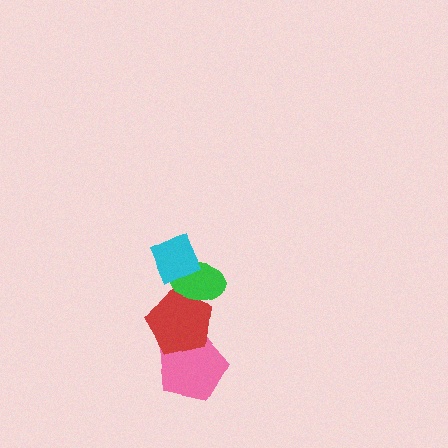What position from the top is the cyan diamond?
The cyan diamond is 1st from the top.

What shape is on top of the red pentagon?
The green ellipse is on top of the red pentagon.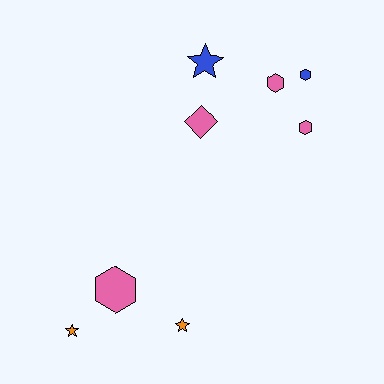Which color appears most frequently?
Pink, with 4 objects.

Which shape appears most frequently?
Hexagon, with 4 objects.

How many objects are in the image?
There are 8 objects.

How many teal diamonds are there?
There are no teal diamonds.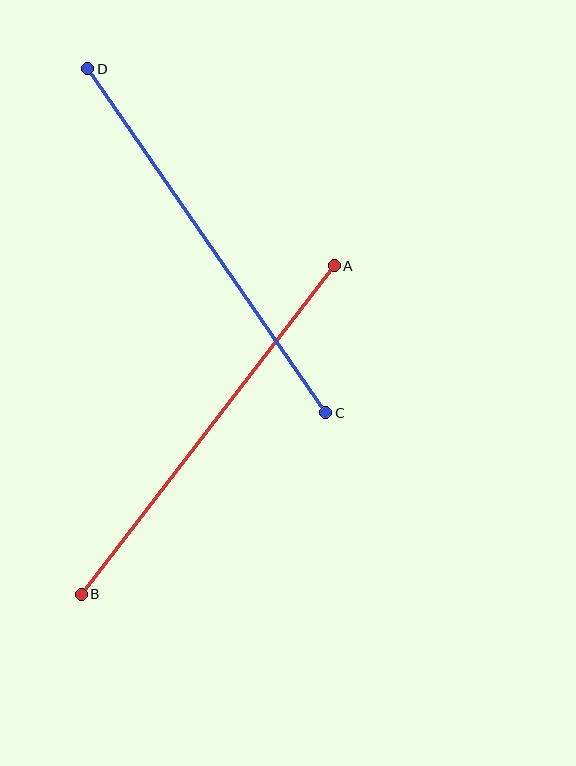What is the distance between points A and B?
The distance is approximately 415 pixels.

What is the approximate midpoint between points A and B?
The midpoint is at approximately (208, 430) pixels.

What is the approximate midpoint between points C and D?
The midpoint is at approximately (207, 241) pixels.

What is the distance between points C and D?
The distance is approximately 418 pixels.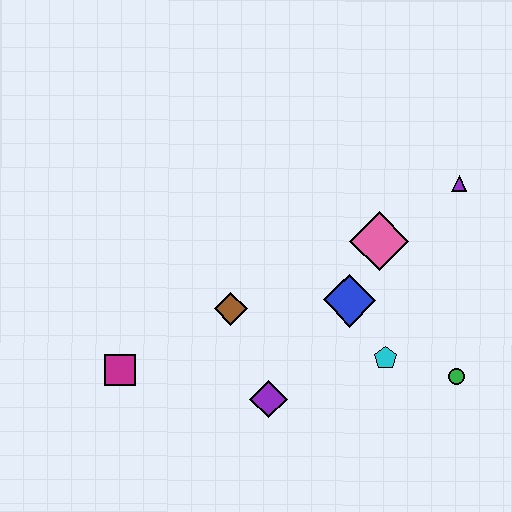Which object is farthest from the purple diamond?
The purple triangle is farthest from the purple diamond.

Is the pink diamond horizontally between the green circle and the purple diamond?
Yes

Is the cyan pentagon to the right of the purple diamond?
Yes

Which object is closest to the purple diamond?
The brown diamond is closest to the purple diamond.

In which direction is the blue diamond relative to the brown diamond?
The blue diamond is to the right of the brown diamond.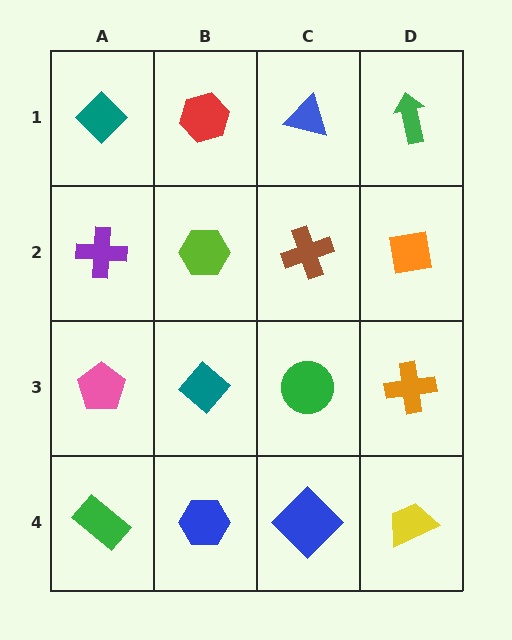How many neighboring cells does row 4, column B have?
3.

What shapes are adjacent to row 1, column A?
A purple cross (row 2, column A), a red hexagon (row 1, column B).